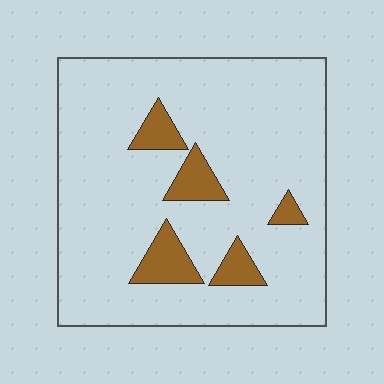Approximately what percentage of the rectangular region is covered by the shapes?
Approximately 10%.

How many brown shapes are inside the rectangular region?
5.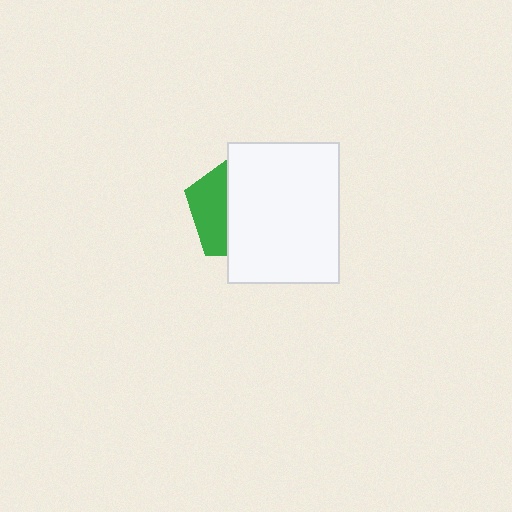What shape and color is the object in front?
The object in front is a white rectangle.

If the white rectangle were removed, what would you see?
You would see the complete green pentagon.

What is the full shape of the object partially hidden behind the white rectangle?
The partially hidden object is a green pentagon.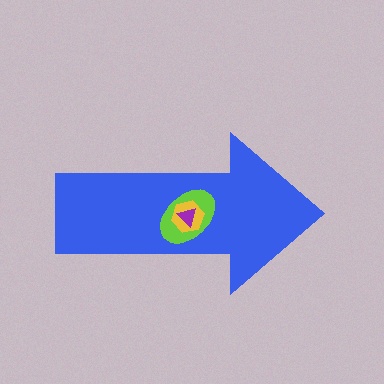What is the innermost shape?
The purple triangle.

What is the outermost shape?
The blue arrow.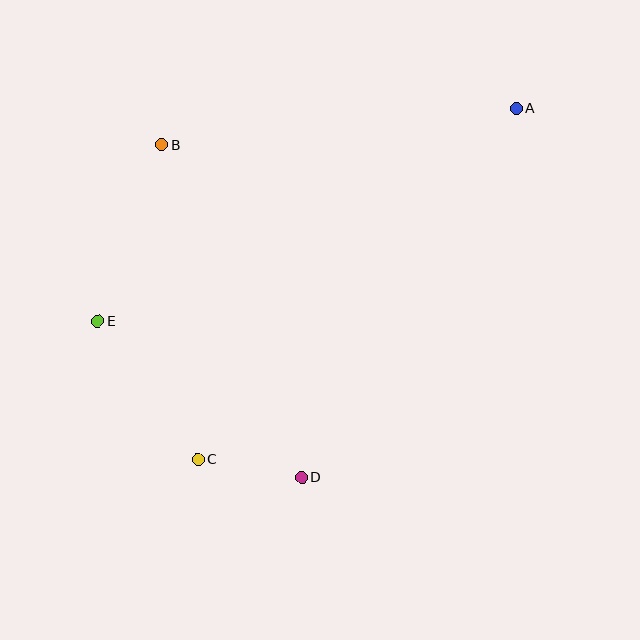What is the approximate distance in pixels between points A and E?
The distance between A and E is approximately 470 pixels.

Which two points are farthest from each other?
Points A and C are farthest from each other.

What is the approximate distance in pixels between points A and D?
The distance between A and D is approximately 427 pixels.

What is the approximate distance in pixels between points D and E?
The distance between D and E is approximately 257 pixels.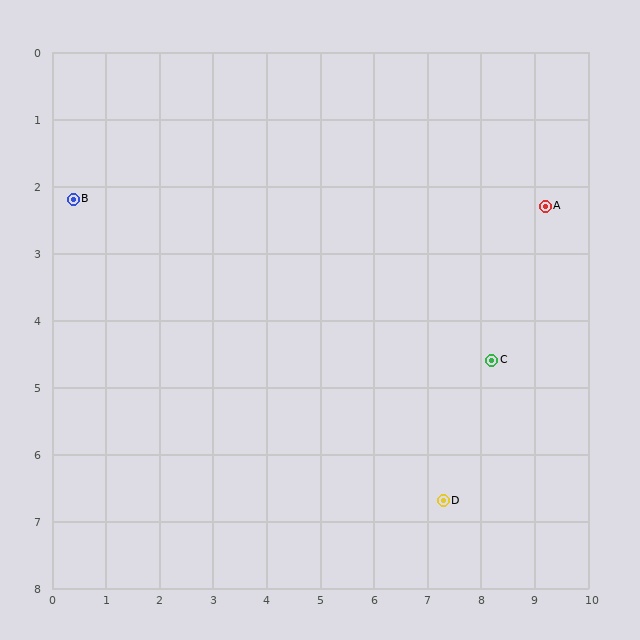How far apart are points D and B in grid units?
Points D and B are about 8.2 grid units apart.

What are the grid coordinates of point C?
Point C is at approximately (8.2, 4.6).